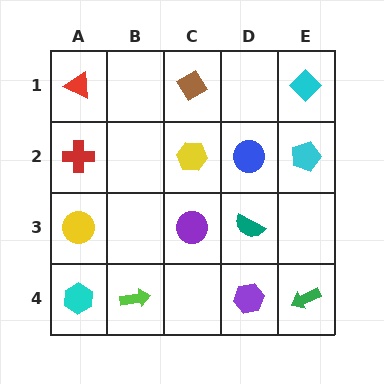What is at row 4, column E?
A green arrow.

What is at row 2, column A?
A red cross.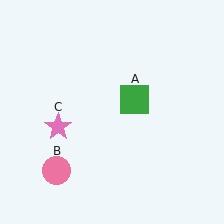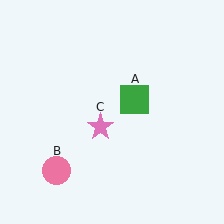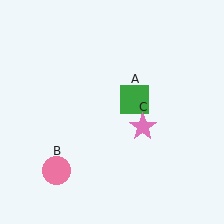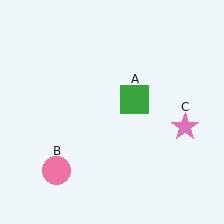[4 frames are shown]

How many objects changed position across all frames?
1 object changed position: pink star (object C).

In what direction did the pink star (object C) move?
The pink star (object C) moved right.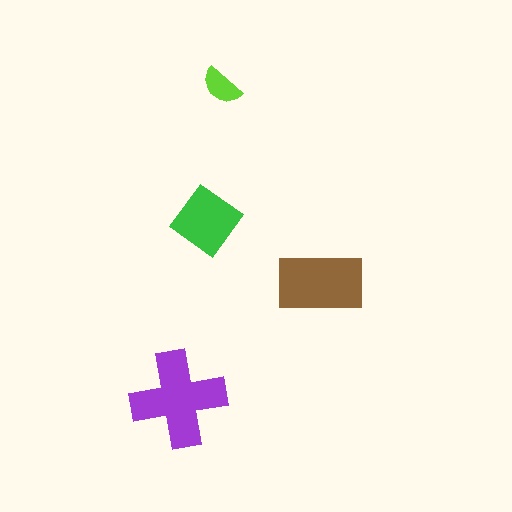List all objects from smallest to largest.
The lime semicircle, the green diamond, the brown rectangle, the purple cross.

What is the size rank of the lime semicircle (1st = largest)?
4th.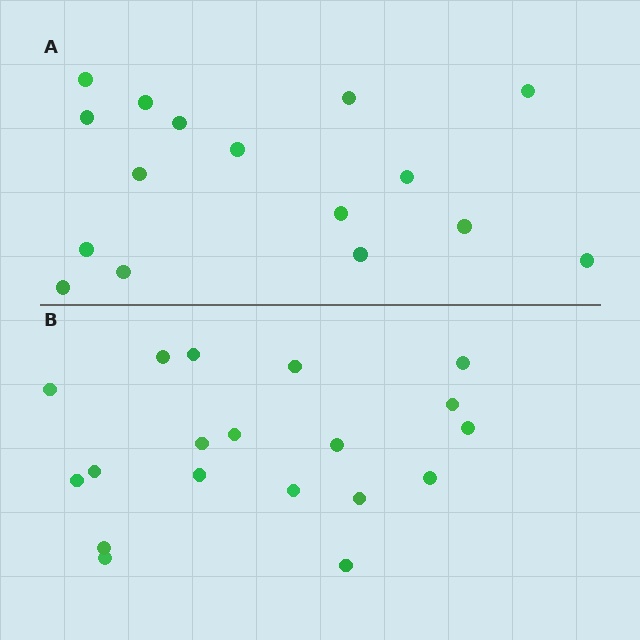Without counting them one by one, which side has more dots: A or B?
Region B (the bottom region) has more dots.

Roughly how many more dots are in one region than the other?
Region B has just a few more — roughly 2 or 3 more dots than region A.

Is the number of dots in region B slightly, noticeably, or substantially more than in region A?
Region B has only slightly more — the two regions are fairly close. The ratio is roughly 1.2 to 1.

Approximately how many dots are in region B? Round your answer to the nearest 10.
About 20 dots. (The exact count is 19, which rounds to 20.)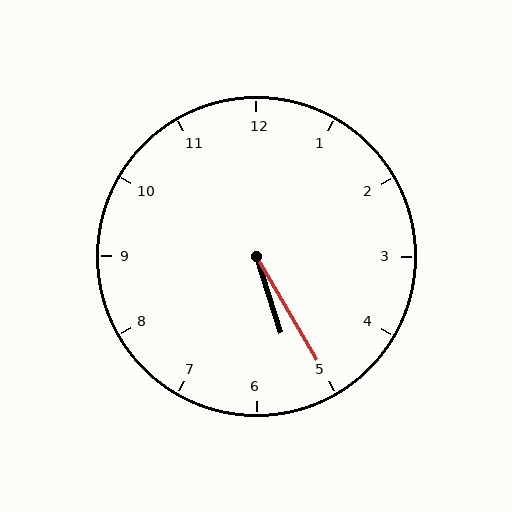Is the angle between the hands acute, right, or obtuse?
It is acute.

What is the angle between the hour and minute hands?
Approximately 12 degrees.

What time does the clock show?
5:25.